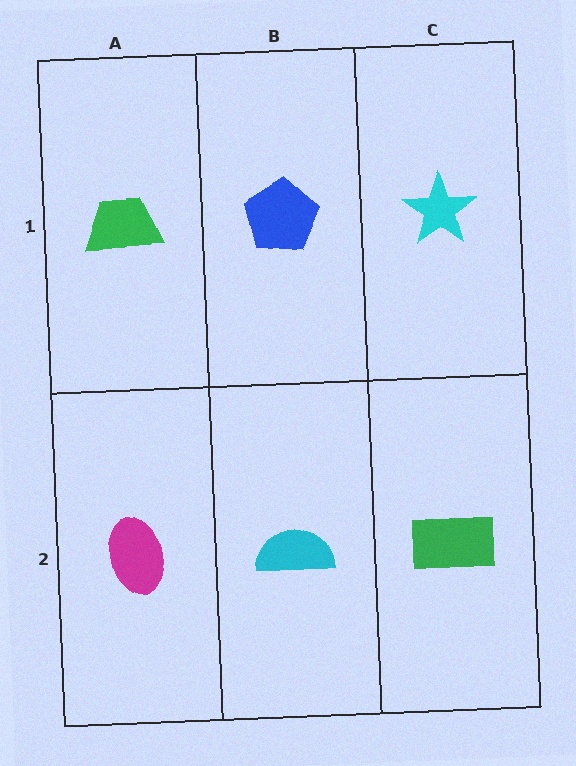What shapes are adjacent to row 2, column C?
A cyan star (row 1, column C), a cyan semicircle (row 2, column B).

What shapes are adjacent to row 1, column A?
A magenta ellipse (row 2, column A), a blue pentagon (row 1, column B).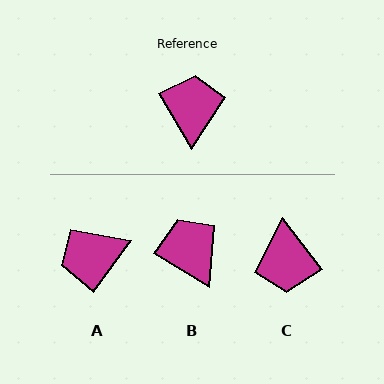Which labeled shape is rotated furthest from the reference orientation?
C, about 174 degrees away.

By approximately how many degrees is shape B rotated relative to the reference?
Approximately 28 degrees counter-clockwise.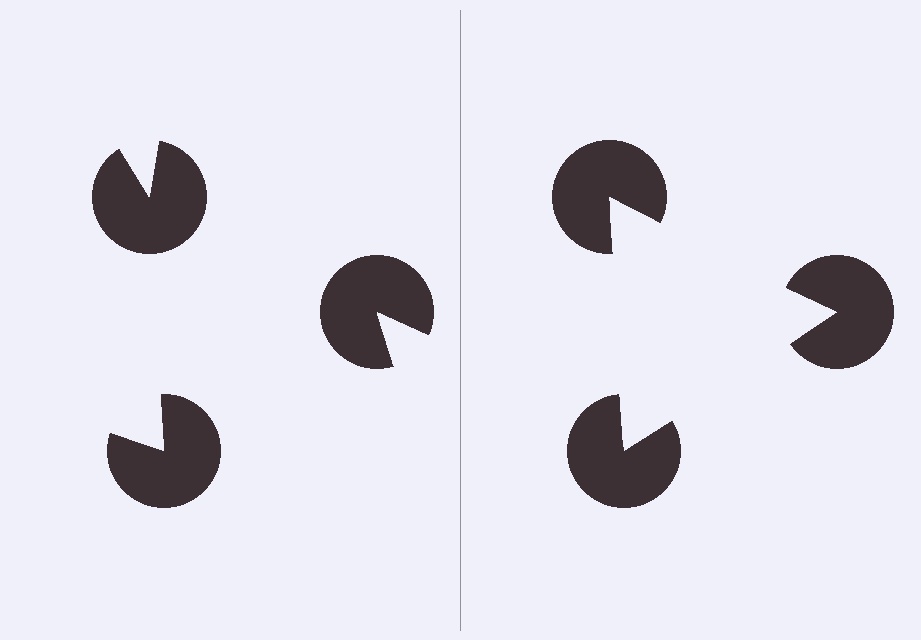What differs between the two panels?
The pac-man discs are positioned identically on both sides; only the wedge orientations differ. On the right they align to a triangle; on the left they are misaligned.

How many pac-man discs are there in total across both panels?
6 — 3 on each side.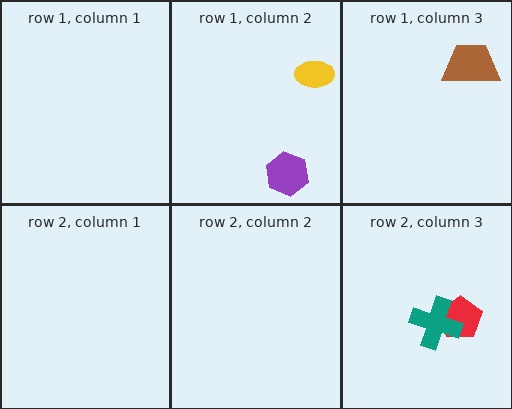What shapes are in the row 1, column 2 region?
The yellow ellipse, the purple hexagon.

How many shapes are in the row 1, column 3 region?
1.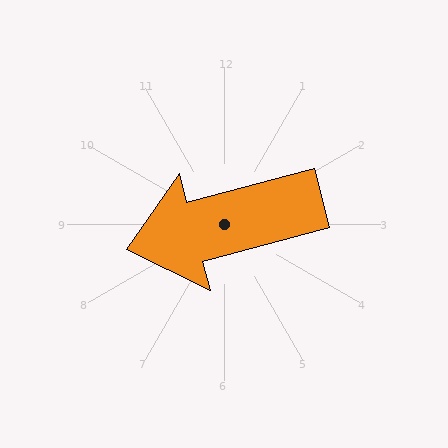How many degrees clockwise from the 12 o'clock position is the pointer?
Approximately 255 degrees.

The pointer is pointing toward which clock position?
Roughly 9 o'clock.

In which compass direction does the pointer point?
West.